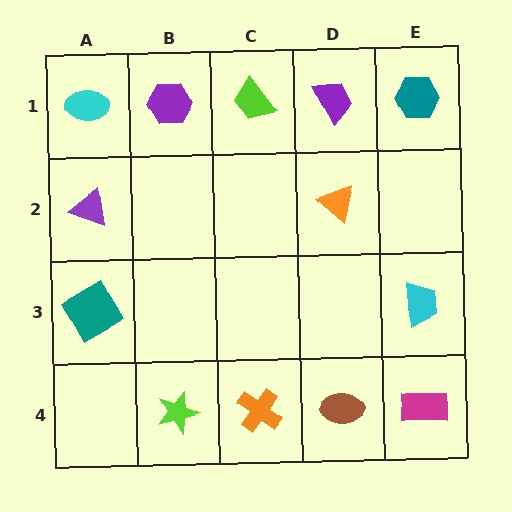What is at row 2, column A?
A purple triangle.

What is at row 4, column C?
An orange cross.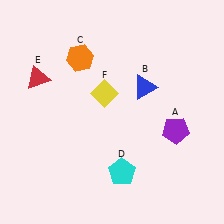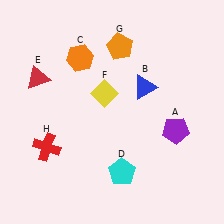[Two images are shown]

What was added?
An orange pentagon (G), a red cross (H) were added in Image 2.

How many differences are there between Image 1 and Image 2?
There are 2 differences between the two images.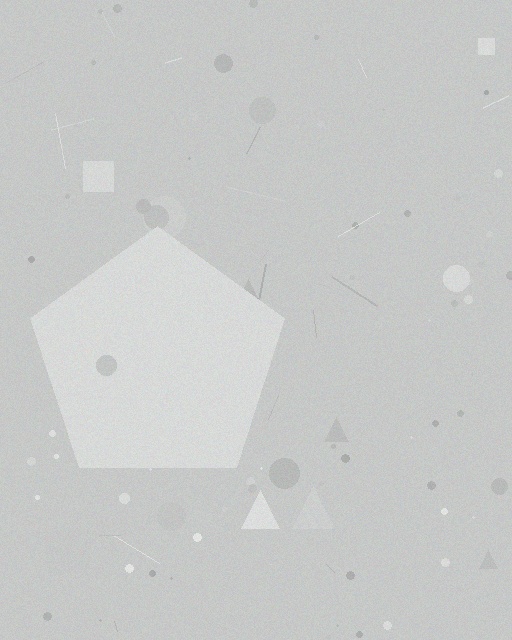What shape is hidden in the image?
A pentagon is hidden in the image.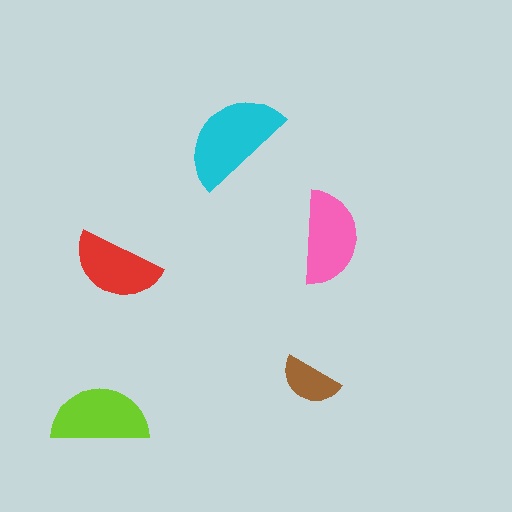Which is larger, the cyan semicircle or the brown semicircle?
The cyan one.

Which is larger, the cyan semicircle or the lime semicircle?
The cyan one.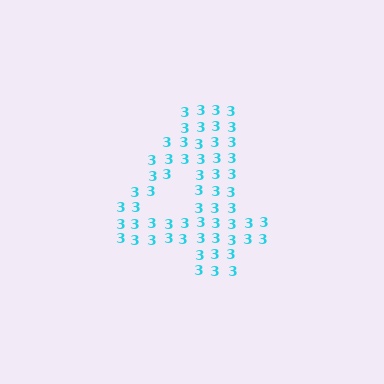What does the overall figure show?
The overall figure shows the digit 4.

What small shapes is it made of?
It is made of small digit 3's.